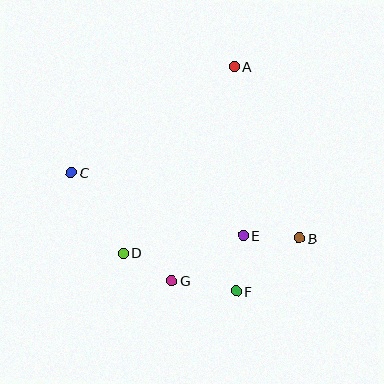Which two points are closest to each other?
Points D and G are closest to each other.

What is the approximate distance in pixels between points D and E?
The distance between D and E is approximately 121 pixels.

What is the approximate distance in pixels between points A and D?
The distance between A and D is approximately 217 pixels.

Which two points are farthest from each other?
Points B and C are farthest from each other.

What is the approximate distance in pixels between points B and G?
The distance between B and G is approximately 134 pixels.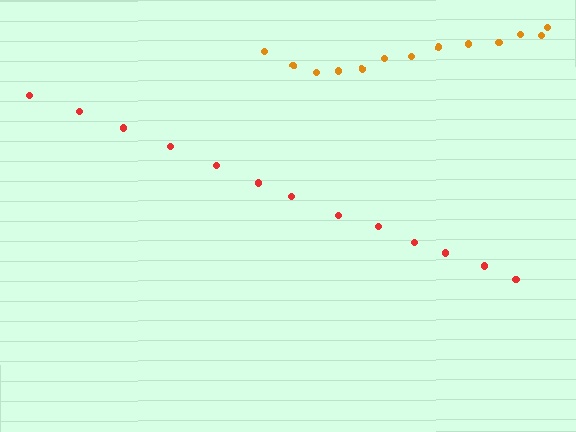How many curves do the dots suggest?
There are 2 distinct paths.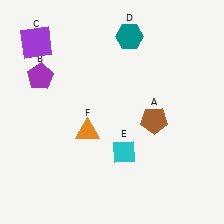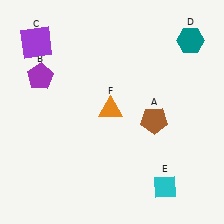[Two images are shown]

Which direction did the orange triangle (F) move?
The orange triangle (F) moved right.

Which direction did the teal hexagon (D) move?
The teal hexagon (D) moved right.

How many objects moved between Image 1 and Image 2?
3 objects moved between the two images.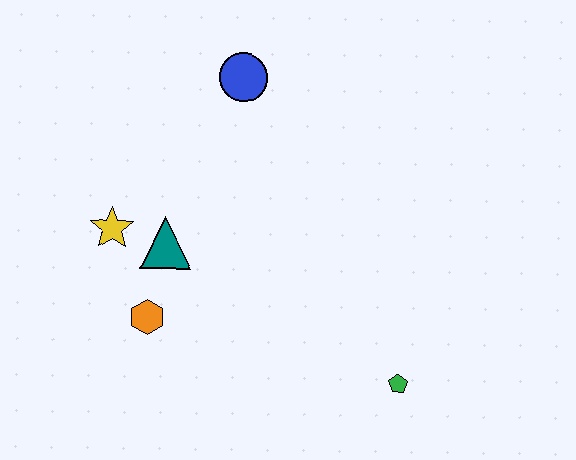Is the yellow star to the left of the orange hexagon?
Yes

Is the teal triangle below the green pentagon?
No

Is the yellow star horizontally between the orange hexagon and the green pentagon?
No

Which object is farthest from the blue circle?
The green pentagon is farthest from the blue circle.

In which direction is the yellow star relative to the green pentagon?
The yellow star is to the left of the green pentagon.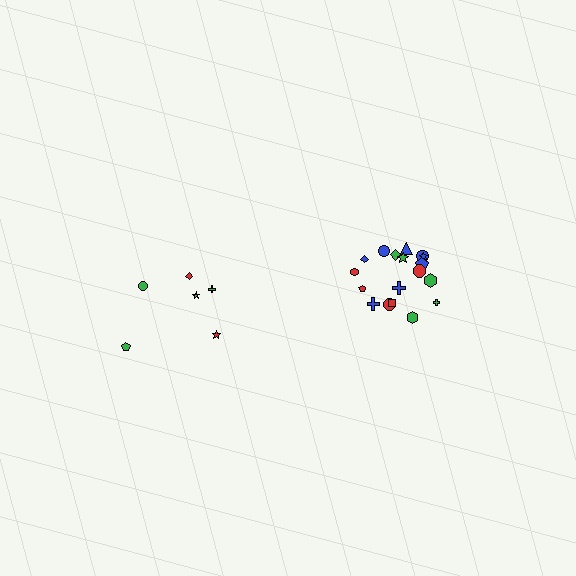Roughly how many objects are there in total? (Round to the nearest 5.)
Roughly 25 objects in total.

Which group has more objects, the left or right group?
The right group.